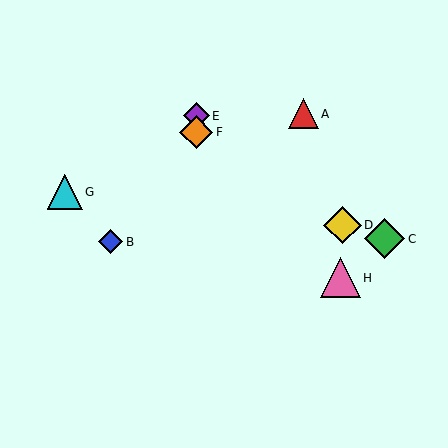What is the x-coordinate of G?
Object G is at x≈65.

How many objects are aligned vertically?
2 objects (E, F) are aligned vertically.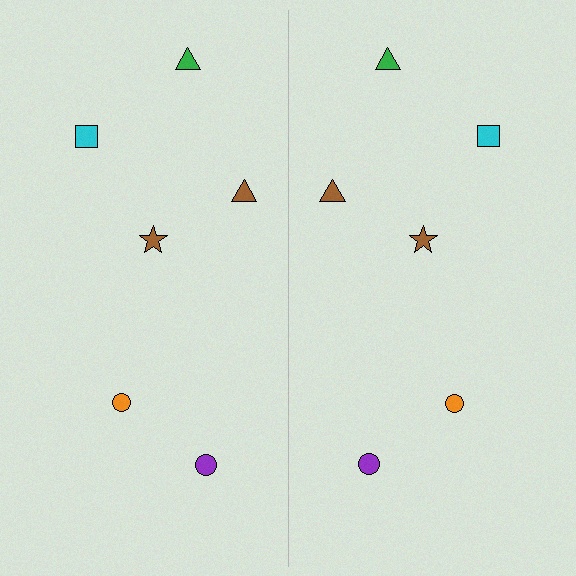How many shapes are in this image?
There are 12 shapes in this image.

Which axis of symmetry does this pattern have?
The pattern has a vertical axis of symmetry running through the center of the image.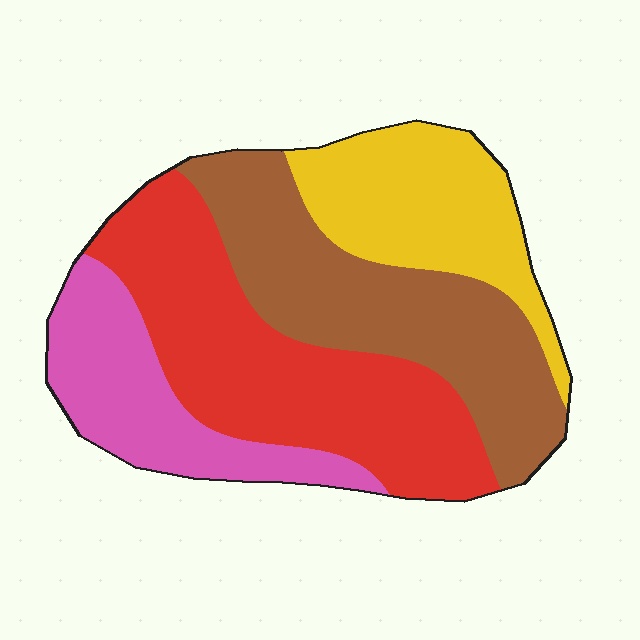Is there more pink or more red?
Red.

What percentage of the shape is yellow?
Yellow takes up about one fifth (1/5) of the shape.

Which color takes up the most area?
Red, at roughly 35%.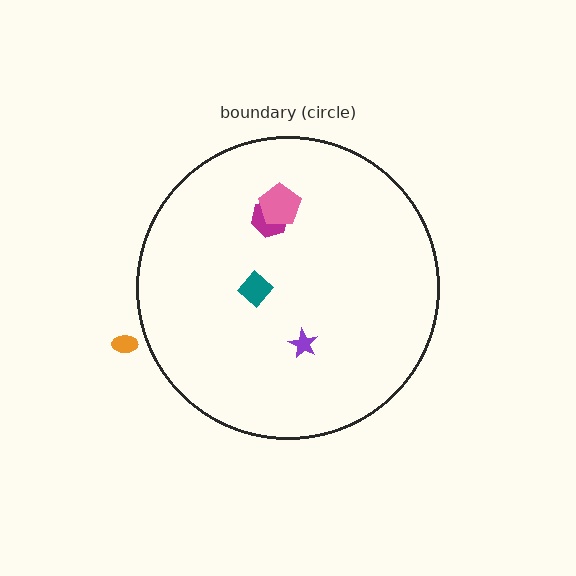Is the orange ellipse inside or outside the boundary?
Outside.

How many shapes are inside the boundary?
4 inside, 1 outside.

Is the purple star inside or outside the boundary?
Inside.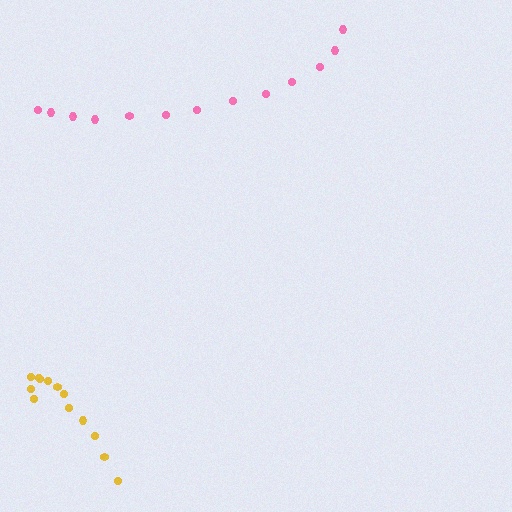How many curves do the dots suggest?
There are 2 distinct paths.